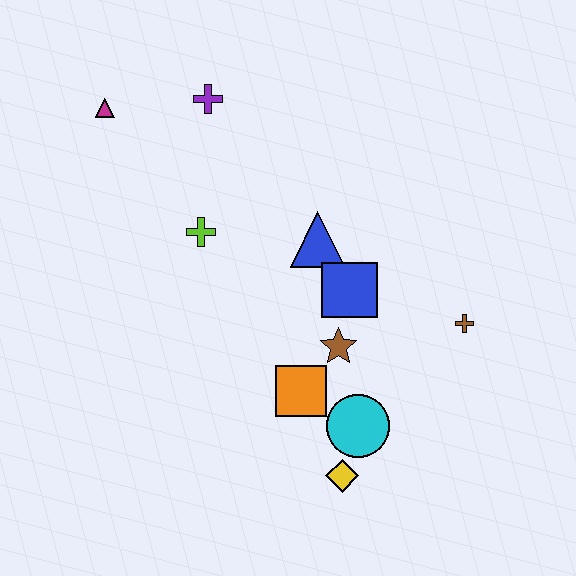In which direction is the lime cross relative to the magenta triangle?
The lime cross is below the magenta triangle.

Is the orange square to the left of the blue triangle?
Yes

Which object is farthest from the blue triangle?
The magenta triangle is farthest from the blue triangle.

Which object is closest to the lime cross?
The blue triangle is closest to the lime cross.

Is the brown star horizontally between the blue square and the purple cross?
Yes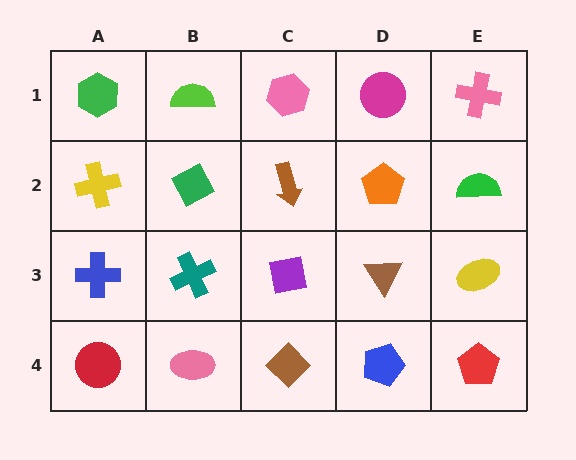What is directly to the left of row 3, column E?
A brown triangle.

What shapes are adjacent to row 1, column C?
A brown arrow (row 2, column C), a lime semicircle (row 1, column B), a magenta circle (row 1, column D).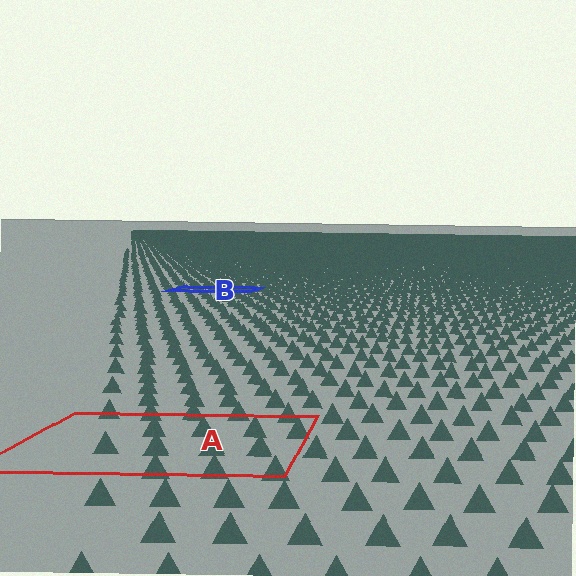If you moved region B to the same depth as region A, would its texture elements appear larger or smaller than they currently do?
They would appear larger. At a closer depth, the same texture elements are projected at a bigger on-screen size.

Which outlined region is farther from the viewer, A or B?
Region B is farther from the viewer — the texture elements inside it appear smaller and more densely packed.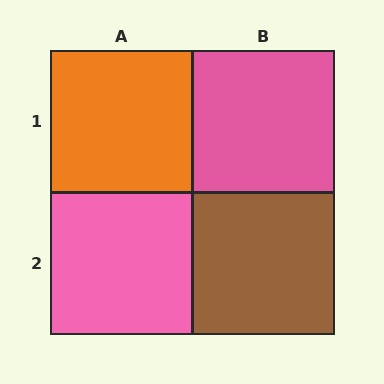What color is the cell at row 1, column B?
Pink.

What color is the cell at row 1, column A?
Orange.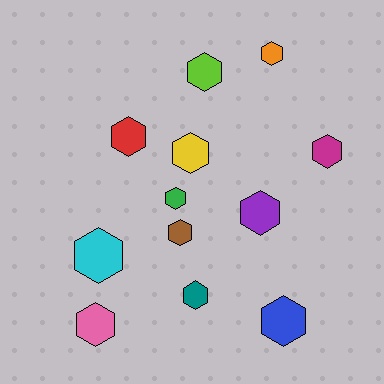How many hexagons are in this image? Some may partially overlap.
There are 12 hexagons.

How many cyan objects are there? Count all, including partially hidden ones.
There is 1 cyan object.